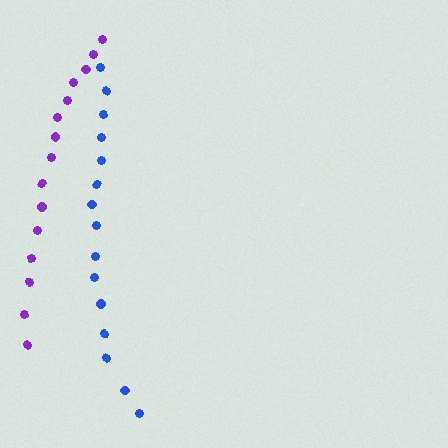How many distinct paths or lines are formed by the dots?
There are 2 distinct paths.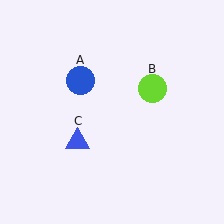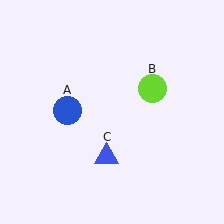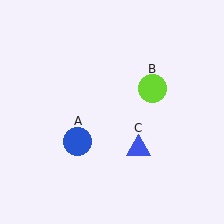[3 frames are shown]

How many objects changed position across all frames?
2 objects changed position: blue circle (object A), blue triangle (object C).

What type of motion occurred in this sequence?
The blue circle (object A), blue triangle (object C) rotated counterclockwise around the center of the scene.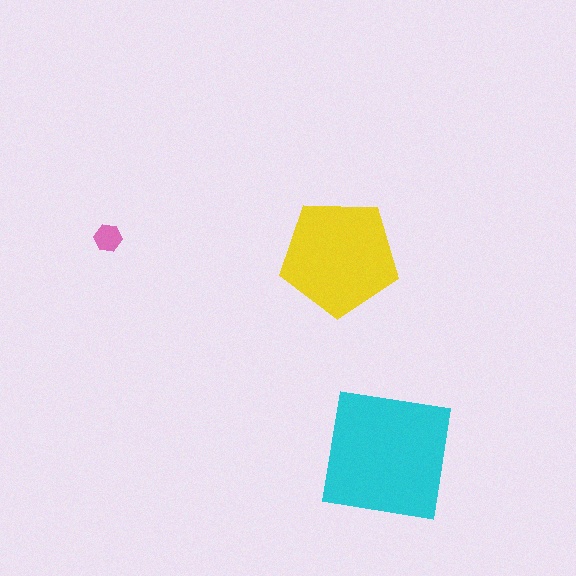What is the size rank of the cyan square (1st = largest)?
1st.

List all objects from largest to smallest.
The cyan square, the yellow pentagon, the pink hexagon.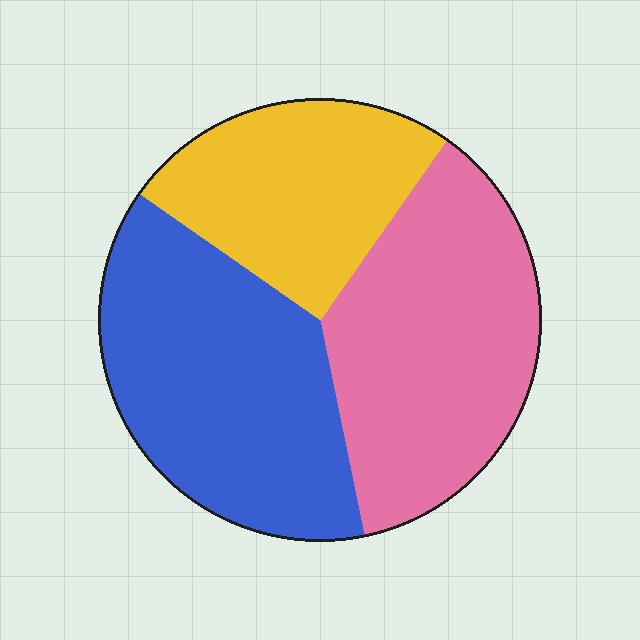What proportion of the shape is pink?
Pink covers roughly 35% of the shape.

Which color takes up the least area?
Yellow, at roughly 25%.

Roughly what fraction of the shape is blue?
Blue takes up about three eighths (3/8) of the shape.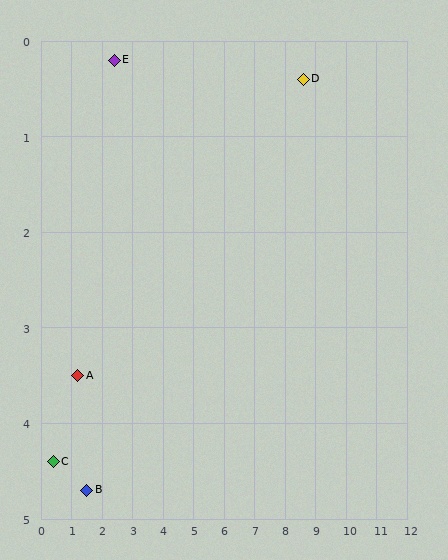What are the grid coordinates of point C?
Point C is at approximately (0.4, 4.4).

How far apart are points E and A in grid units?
Points E and A are about 3.5 grid units apart.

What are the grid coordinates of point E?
Point E is at approximately (2.4, 0.2).